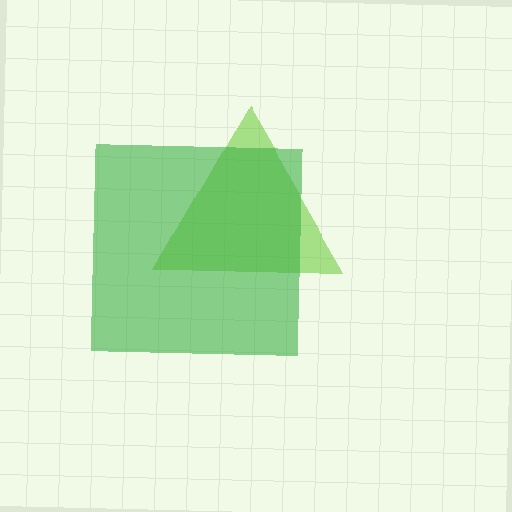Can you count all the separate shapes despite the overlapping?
Yes, there are 2 separate shapes.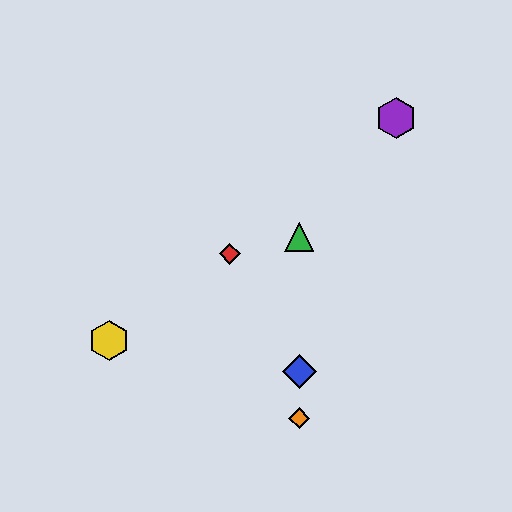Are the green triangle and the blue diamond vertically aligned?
Yes, both are at x≈299.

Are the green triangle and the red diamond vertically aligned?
No, the green triangle is at x≈299 and the red diamond is at x≈230.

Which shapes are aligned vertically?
The blue diamond, the green triangle, the orange diamond are aligned vertically.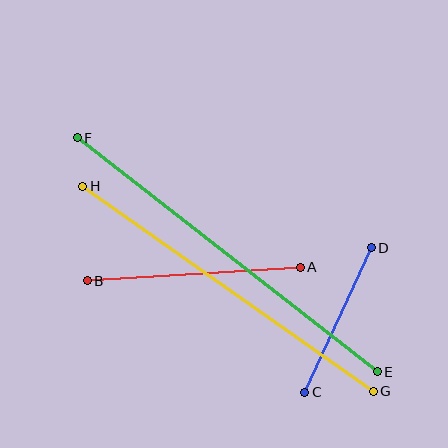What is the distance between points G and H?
The distance is approximately 355 pixels.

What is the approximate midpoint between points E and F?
The midpoint is at approximately (227, 255) pixels.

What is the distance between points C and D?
The distance is approximately 159 pixels.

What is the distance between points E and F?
The distance is approximately 381 pixels.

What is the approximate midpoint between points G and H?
The midpoint is at approximately (228, 289) pixels.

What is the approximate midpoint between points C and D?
The midpoint is at approximately (338, 320) pixels.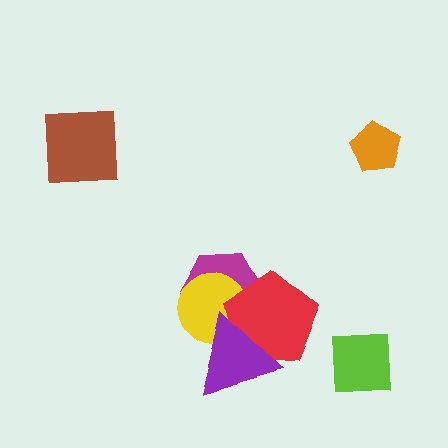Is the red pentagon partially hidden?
Yes, it is partially covered by another shape.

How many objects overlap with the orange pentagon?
0 objects overlap with the orange pentagon.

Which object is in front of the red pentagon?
The purple triangle is in front of the red pentagon.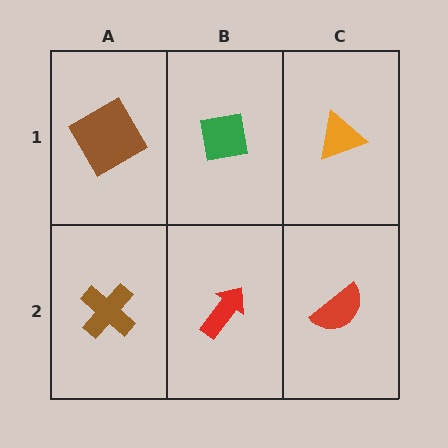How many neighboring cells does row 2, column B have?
3.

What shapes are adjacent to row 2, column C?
An orange triangle (row 1, column C), a red arrow (row 2, column B).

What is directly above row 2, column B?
A green square.